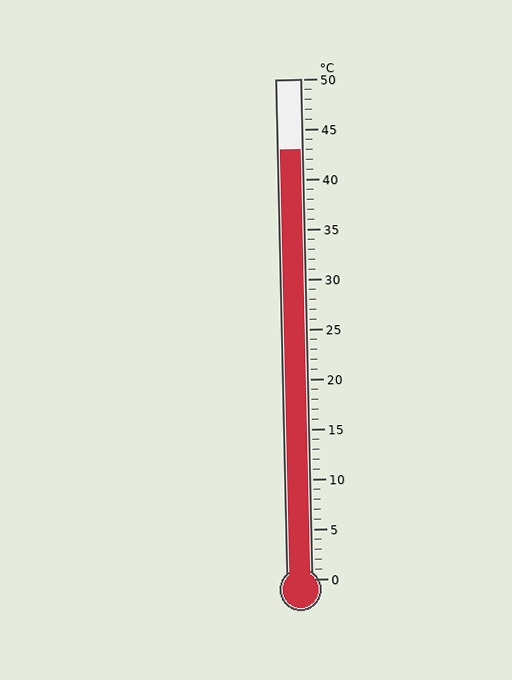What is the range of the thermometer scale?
The thermometer scale ranges from 0°C to 50°C.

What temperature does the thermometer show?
The thermometer shows approximately 43°C.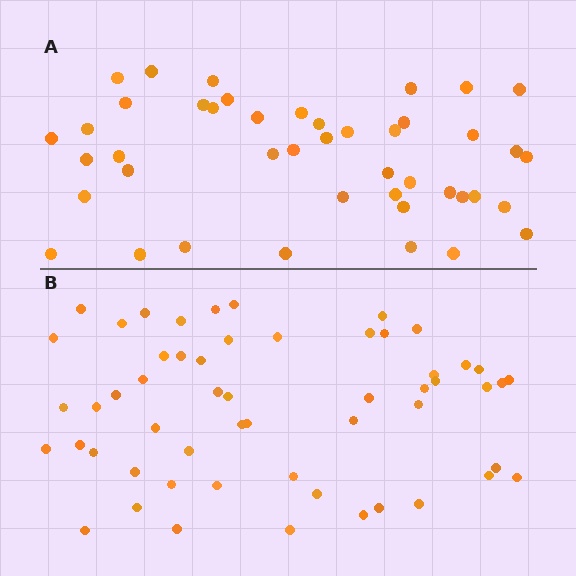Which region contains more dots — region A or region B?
Region B (the bottom region) has more dots.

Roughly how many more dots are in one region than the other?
Region B has roughly 12 or so more dots than region A.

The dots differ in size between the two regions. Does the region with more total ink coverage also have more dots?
No. Region A has more total ink coverage because its dots are larger, but region B actually contains more individual dots. Total area can be misleading — the number of items is what matters here.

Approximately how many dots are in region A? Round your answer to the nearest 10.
About 40 dots. (The exact count is 44, which rounds to 40.)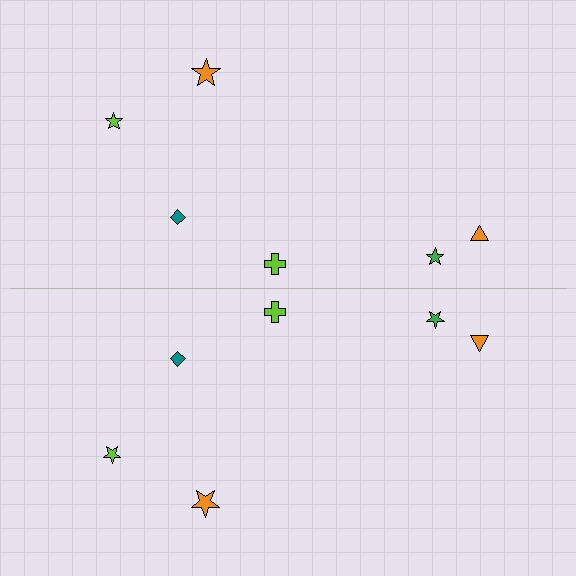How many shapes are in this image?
There are 12 shapes in this image.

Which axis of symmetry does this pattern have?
The pattern has a horizontal axis of symmetry running through the center of the image.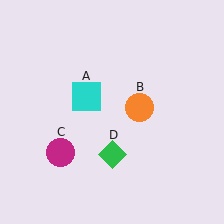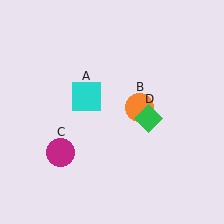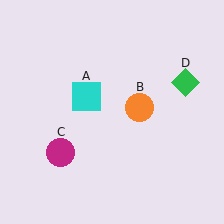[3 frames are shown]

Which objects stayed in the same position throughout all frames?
Cyan square (object A) and orange circle (object B) and magenta circle (object C) remained stationary.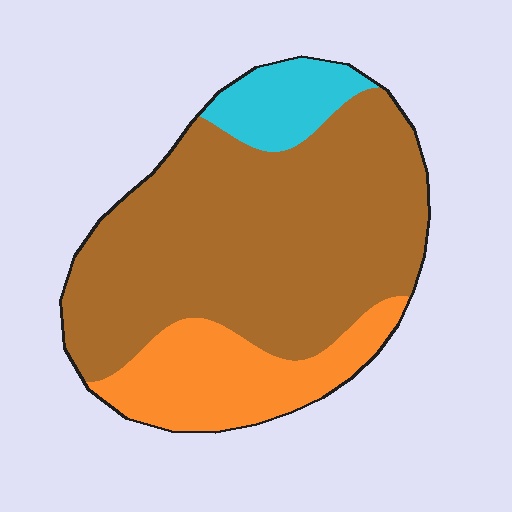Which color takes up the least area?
Cyan, at roughly 10%.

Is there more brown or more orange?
Brown.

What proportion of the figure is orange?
Orange takes up about one fifth (1/5) of the figure.